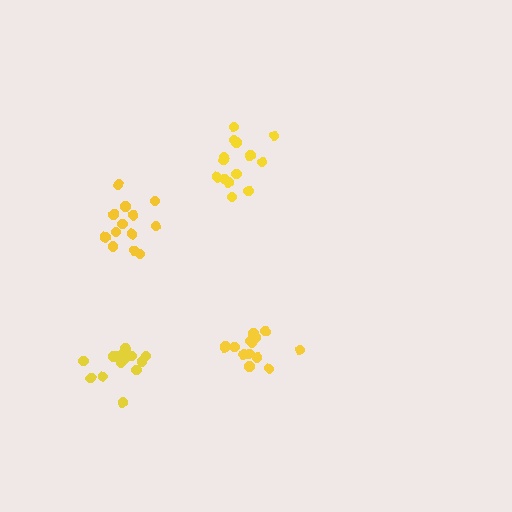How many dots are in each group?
Group 1: 14 dots, Group 2: 16 dots, Group 3: 14 dots, Group 4: 13 dots (57 total).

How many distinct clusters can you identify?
There are 4 distinct clusters.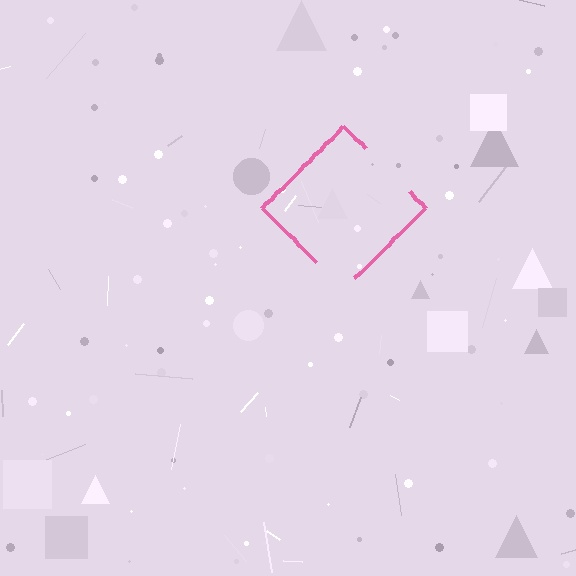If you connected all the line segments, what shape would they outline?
They would outline a diamond.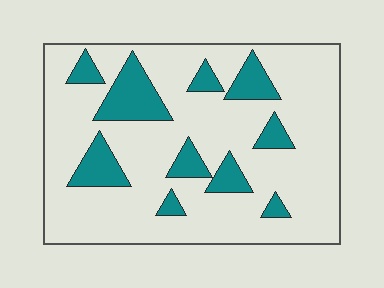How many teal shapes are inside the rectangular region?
10.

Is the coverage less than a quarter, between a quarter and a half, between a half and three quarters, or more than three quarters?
Less than a quarter.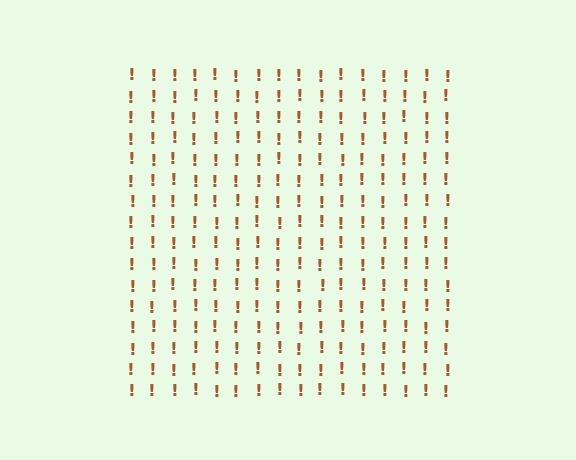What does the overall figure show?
The overall figure shows a square.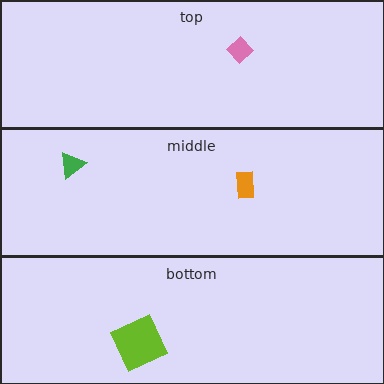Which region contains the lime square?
The bottom region.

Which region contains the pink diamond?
The top region.